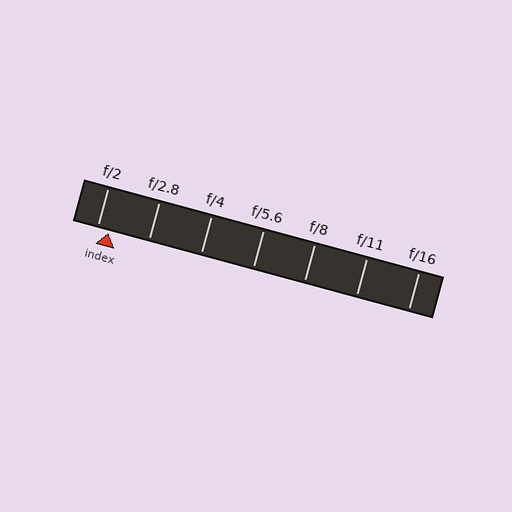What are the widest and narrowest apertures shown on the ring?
The widest aperture shown is f/2 and the narrowest is f/16.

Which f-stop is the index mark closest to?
The index mark is closest to f/2.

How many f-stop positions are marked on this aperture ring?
There are 7 f-stop positions marked.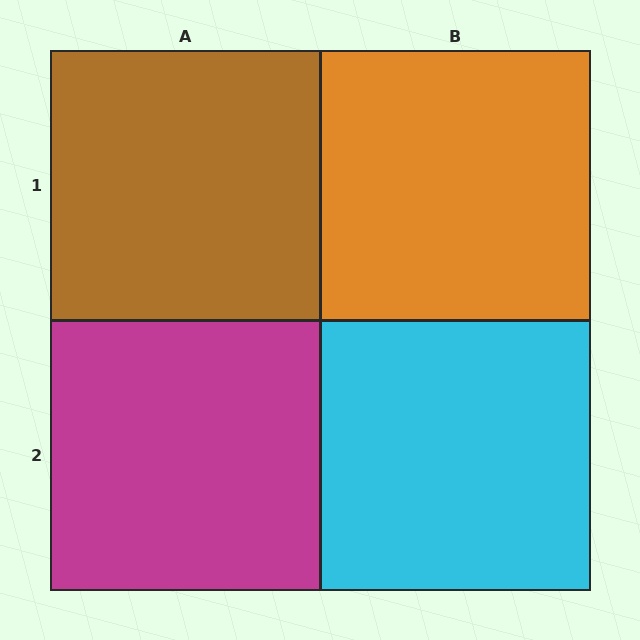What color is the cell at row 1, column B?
Orange.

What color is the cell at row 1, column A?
Brown.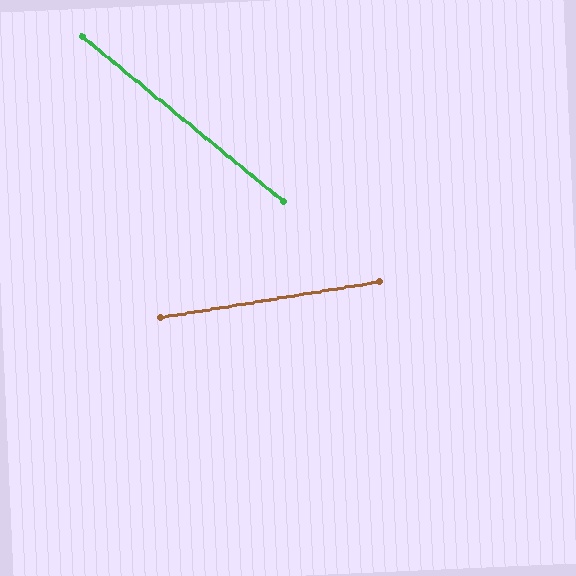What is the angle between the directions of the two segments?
Approximately 49 degrees.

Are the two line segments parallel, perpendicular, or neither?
Neither parallel nor perpendicular — they differ by about 49°.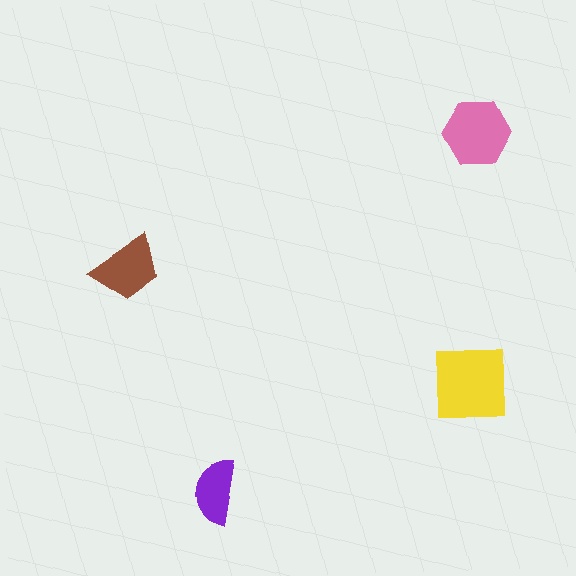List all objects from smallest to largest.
The purple semicircle, the brown trapezoid, the pink hexagon, the yellow square.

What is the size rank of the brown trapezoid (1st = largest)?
3rd.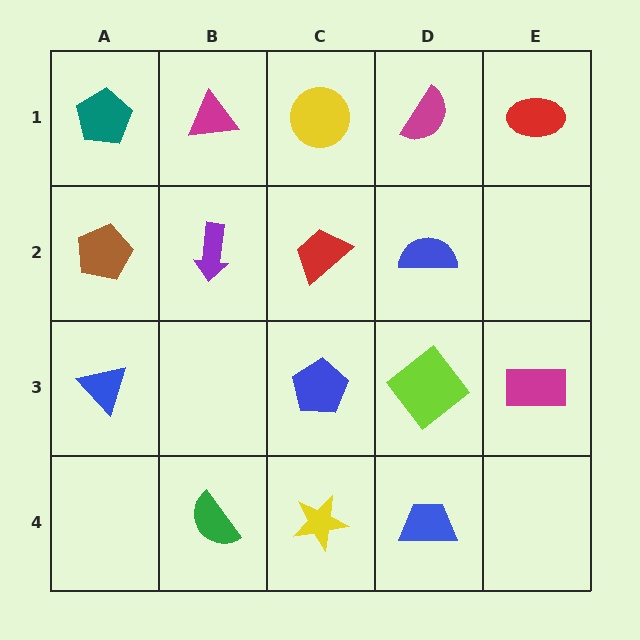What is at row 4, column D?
A blue trapezoid.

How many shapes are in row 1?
5 shapes.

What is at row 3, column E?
A magenta rectangle.